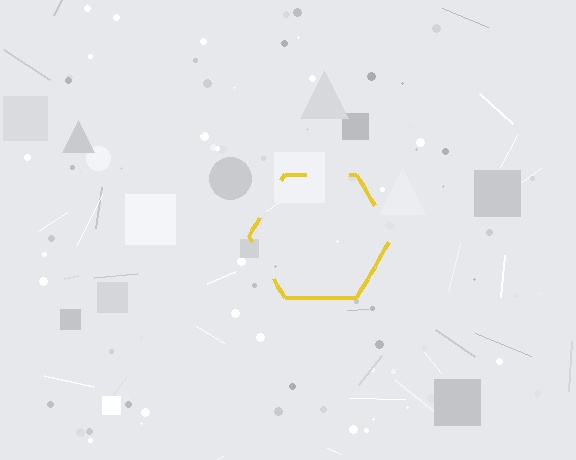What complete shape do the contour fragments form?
The contour fragments form a hexagon.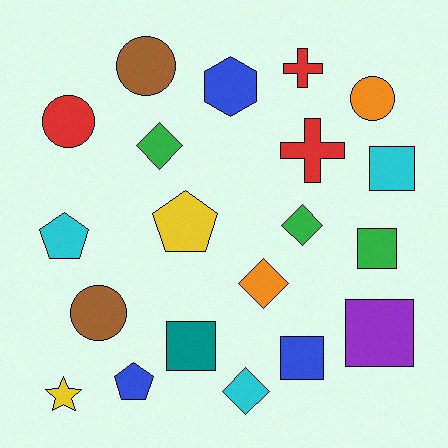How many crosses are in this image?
There are 2 crosses.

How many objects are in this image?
There are 20 objects.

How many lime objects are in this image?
There are no lime objects.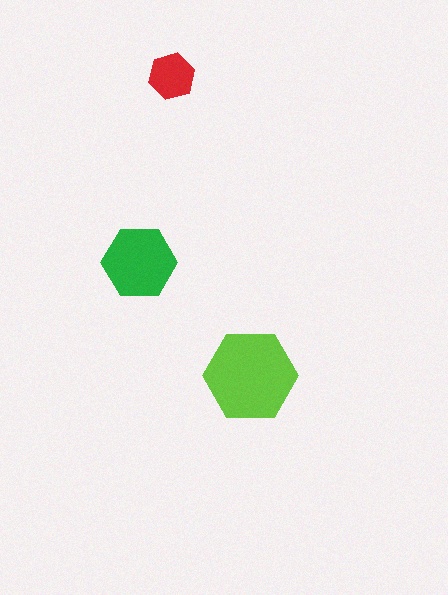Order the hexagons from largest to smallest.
the lime one, the green one, the red one.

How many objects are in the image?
There are 3 objects in the image.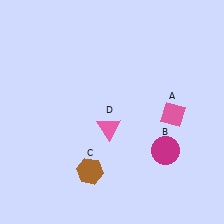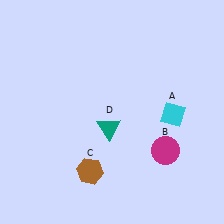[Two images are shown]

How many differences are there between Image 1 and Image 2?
There are 2 differences between the two images.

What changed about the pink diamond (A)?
In Image 1, A is pink. In Image 2, it changed to cyan.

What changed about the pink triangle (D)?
In Image 1, D is pink. In Image 2, it changed to teal.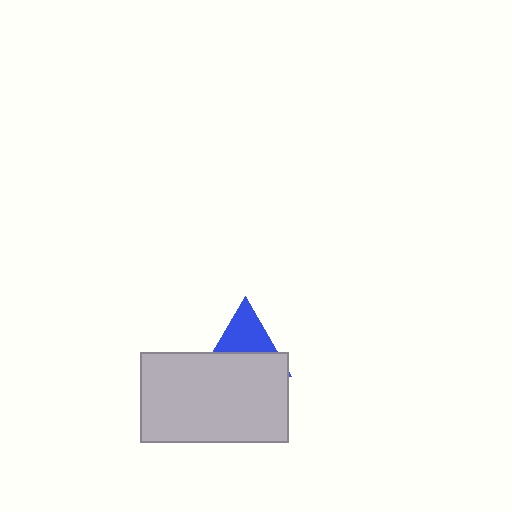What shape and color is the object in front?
The object in front is a light gray rectangle.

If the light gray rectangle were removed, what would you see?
You would see the complete blue triangle.